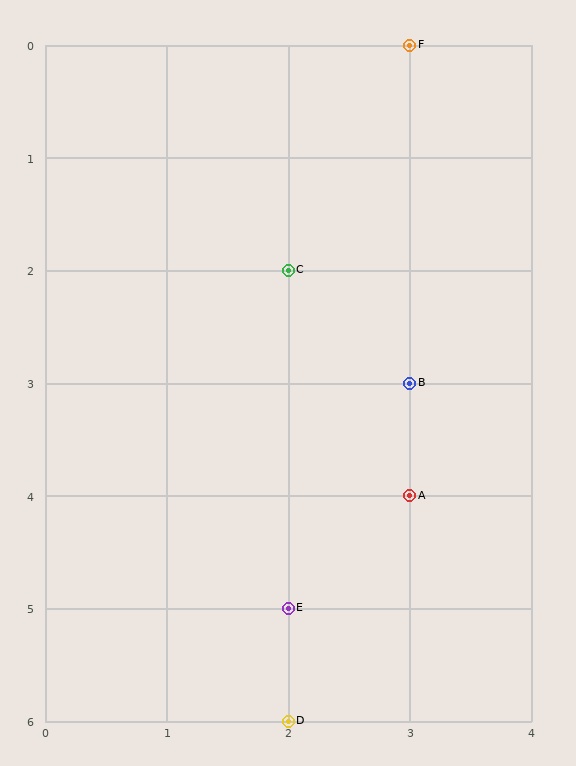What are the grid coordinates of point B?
Point B is at grid coordinates (3, 3).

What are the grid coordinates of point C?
Point C is at grid coordinates (2, 2).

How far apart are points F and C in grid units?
Points F and C are 1 column and 2 rows apart (about 2.2 grid units diagonally).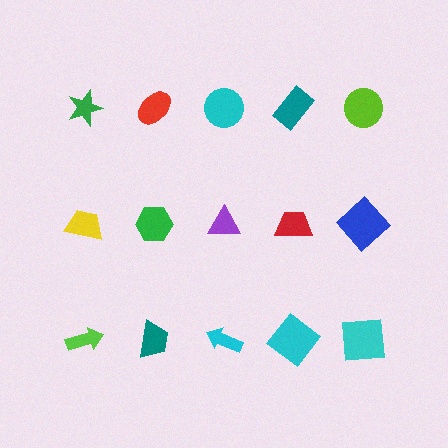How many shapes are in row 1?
5 shapes.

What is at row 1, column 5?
A lime circle.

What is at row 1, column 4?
A teal rectangle.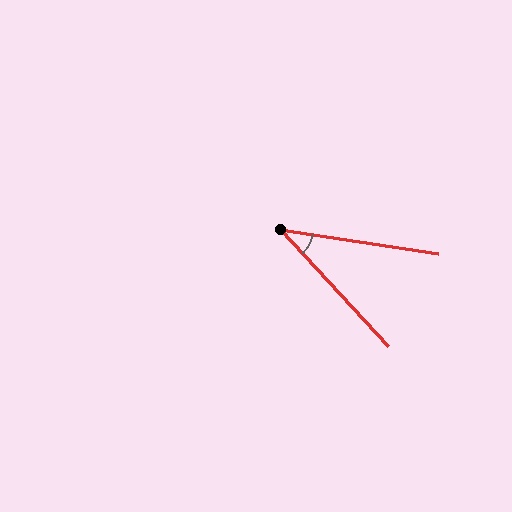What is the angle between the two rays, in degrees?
Approximately 39 degrees.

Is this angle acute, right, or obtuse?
It is acute.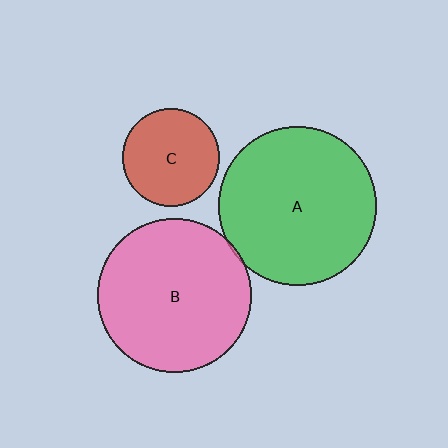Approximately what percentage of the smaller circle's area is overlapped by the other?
Approximately 5%.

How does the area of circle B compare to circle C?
Approximately 2.5 times.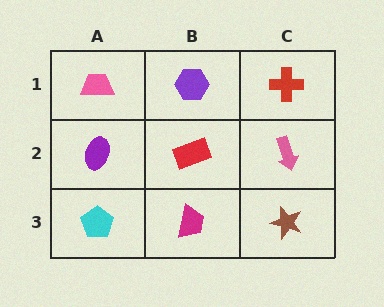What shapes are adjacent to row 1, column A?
A purple ellipse (row 2, column A), a purple hexagon (row 1, column B).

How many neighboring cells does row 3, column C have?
2.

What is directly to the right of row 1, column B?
A red cross.